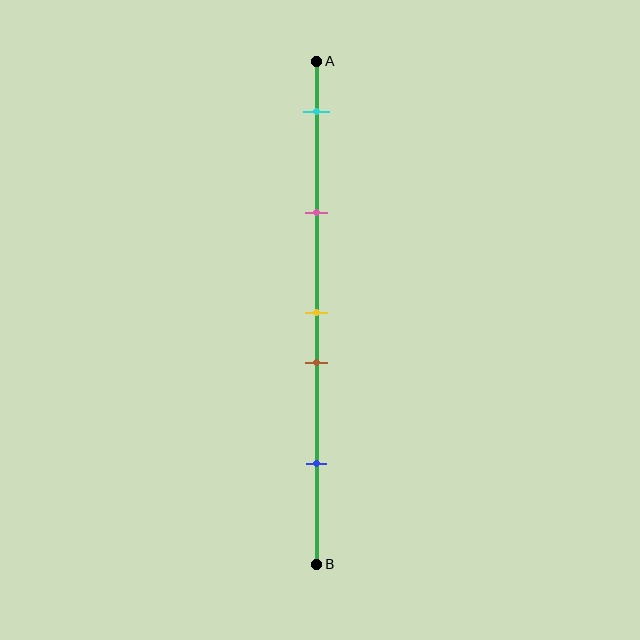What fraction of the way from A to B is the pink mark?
The pink mark is approximately 30% (0.3) of the way from A to B.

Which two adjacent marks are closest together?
The yellow and brown marks are the closest adjacent pair.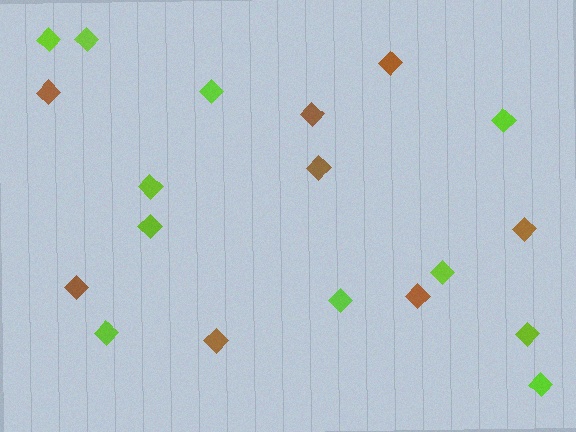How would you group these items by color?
There are 2 groups: one group of lime diamonds (11) and one group of brown diamonds (8).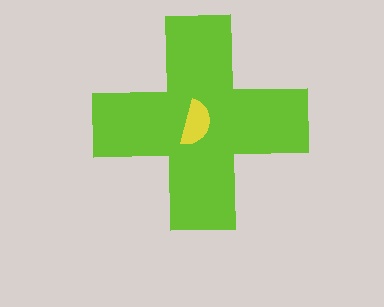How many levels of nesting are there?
2.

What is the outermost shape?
The lime cross.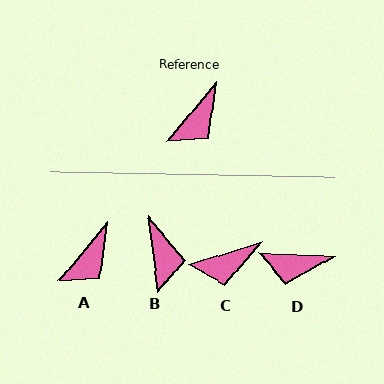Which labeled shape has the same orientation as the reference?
A.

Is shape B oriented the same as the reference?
No, it is off by about 48 degrees.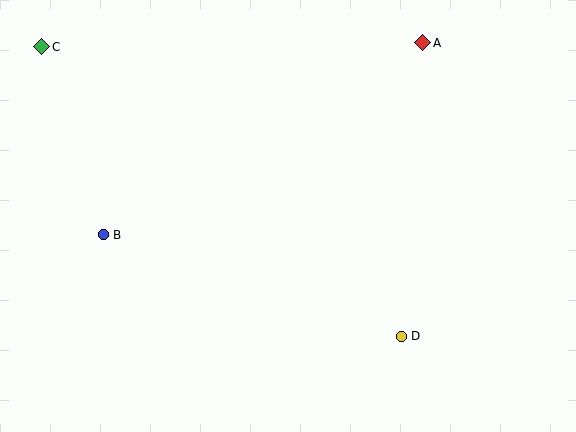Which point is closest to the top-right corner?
Point A is closest to the top-right corner.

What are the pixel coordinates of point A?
Point A is at (423, 43).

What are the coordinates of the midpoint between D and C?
The midpoint between D and C is at (221, 191).